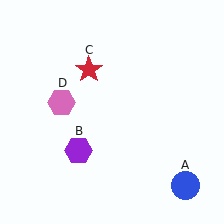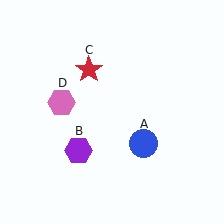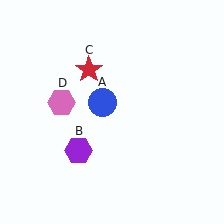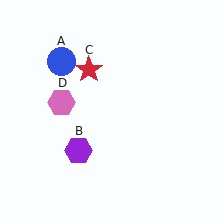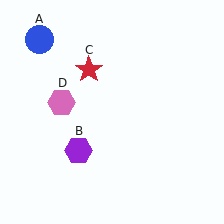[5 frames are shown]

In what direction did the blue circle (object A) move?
The blue circle (object A) moved up and to the left.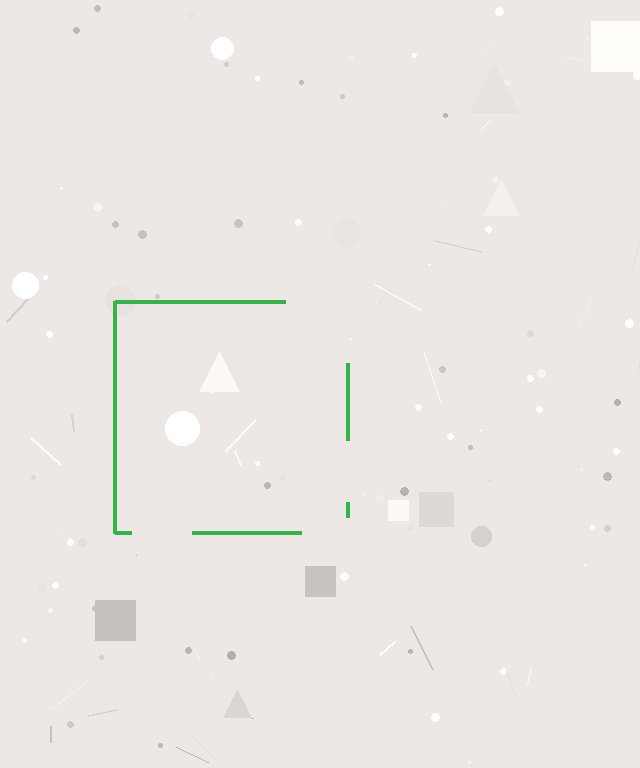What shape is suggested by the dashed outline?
The dashed outline suggests a square.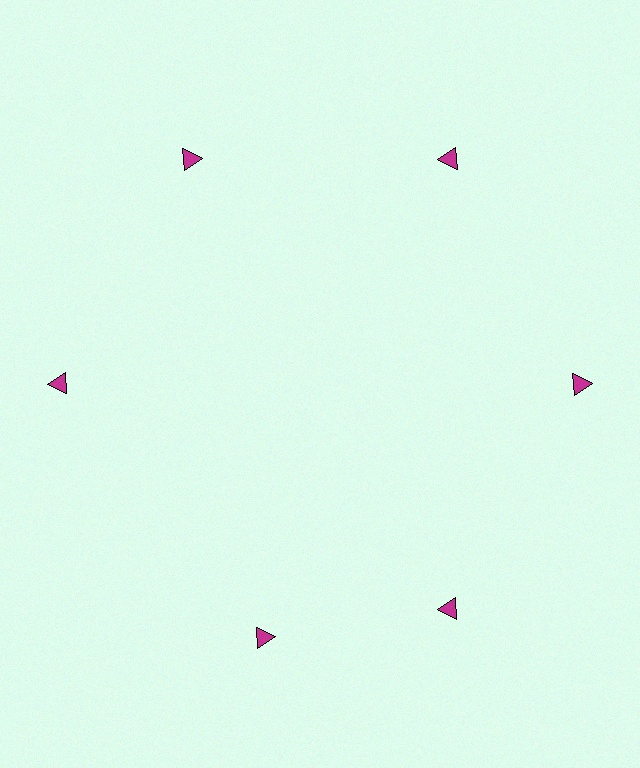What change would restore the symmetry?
The symmetry would be restored by rotating it back into even spacing with its neighbors so that all 6 triangles sit at equal angles and equal distance from the center.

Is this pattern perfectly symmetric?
No. The 6 magenta triangles are arranged in a ring, but one element near the 7 o'clock position is rotated out of alignment along the ring, breaking the 6-fold rotational symmetry.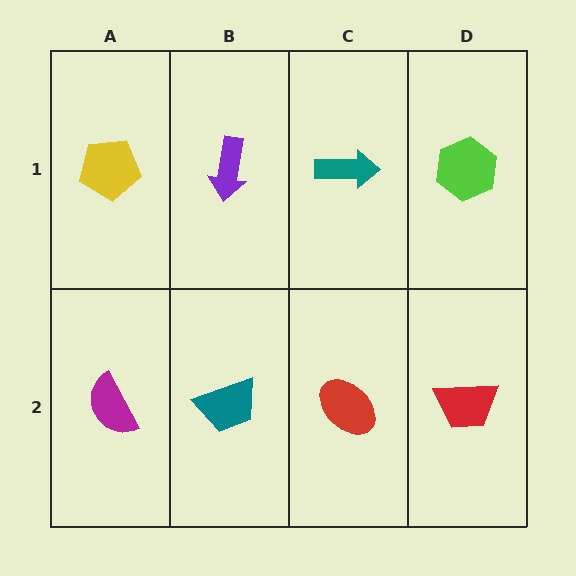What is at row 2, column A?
A magenta semicircle.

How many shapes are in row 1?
4 shapes.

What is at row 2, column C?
A red ellipse.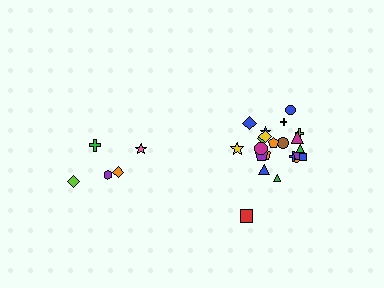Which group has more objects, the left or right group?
The right group.